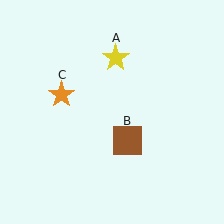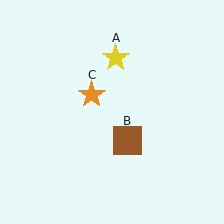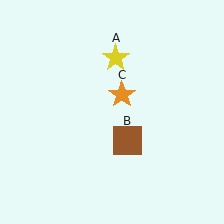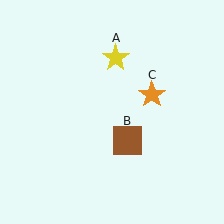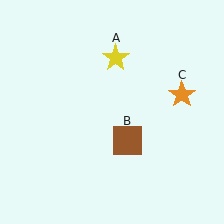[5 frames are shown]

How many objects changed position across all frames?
1 object changed position: orange star (object C).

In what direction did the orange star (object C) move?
The orange star (object C) moved right.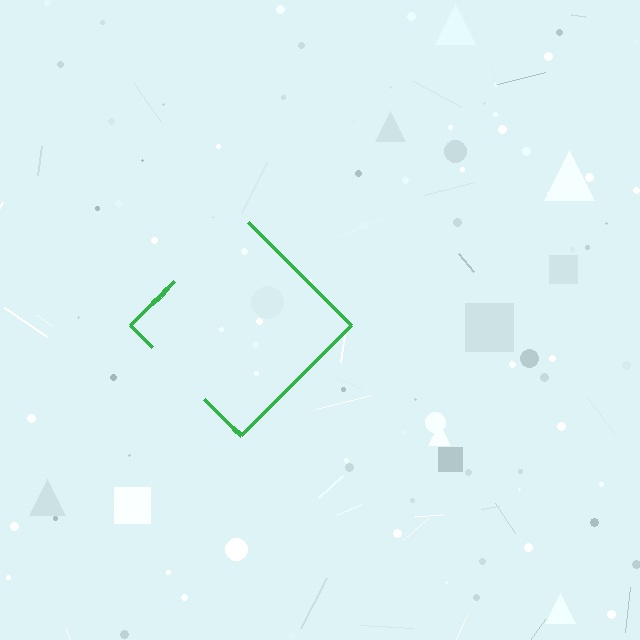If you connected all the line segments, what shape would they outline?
They would outline a diamond.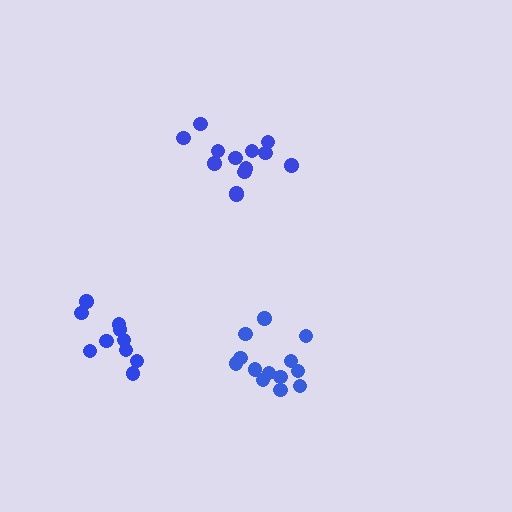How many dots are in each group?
Group 1: 10 dots, Group 2: 13 dots, Group 3: 13 dots (36 total).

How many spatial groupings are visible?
There are 3 spatial groupings.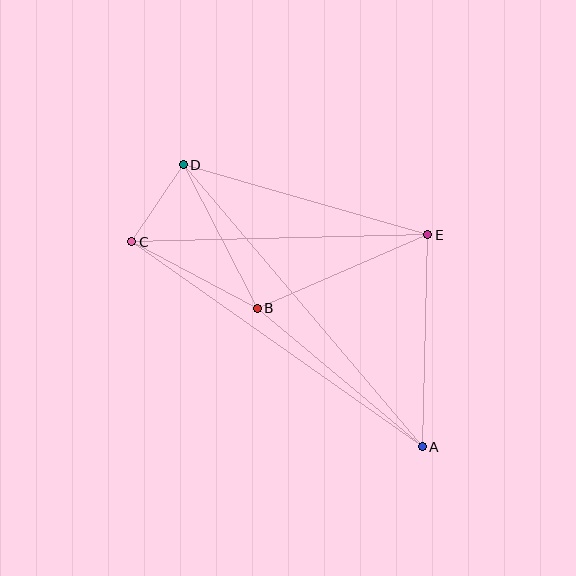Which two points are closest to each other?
Points C and D are closest to each other.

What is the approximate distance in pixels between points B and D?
The distance between B and D is approximately 161 pixels.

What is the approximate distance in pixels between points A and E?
The distance between A and E is approximately 212 pixels.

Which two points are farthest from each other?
Points A and D are farthest from each other.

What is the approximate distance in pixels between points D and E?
The distance between D and E is approximately 254 pixels.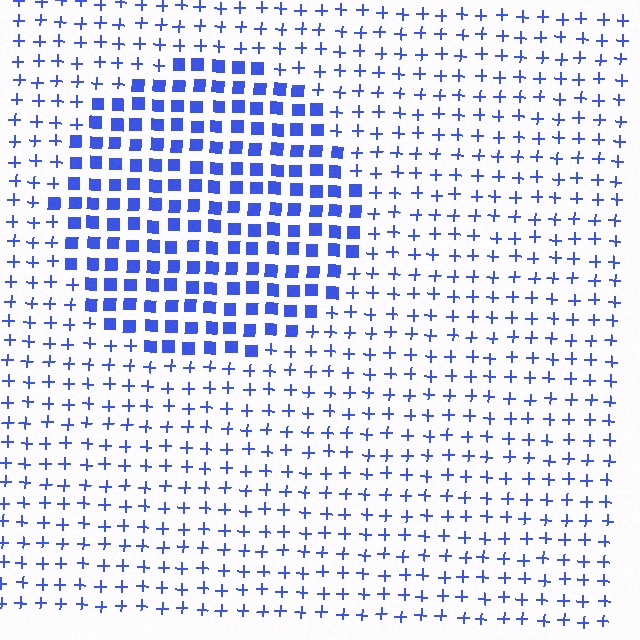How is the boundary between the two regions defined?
The boundary is defined by a change in element shape: squares inside vs. plus signs outside. All elements share the same color and spacing.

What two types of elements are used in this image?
The image uses squares inside the circle region and plus signs outside it.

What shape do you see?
I see a circle.